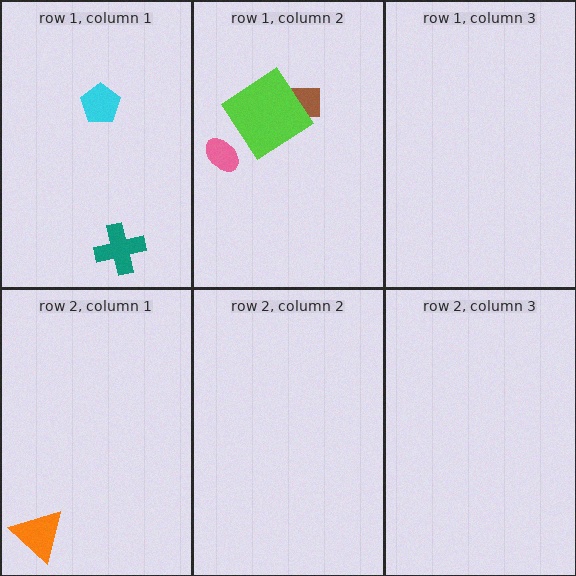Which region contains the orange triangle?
The row 2, column 1 region.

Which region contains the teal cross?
The row 1, column 1 region.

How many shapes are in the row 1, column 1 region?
2.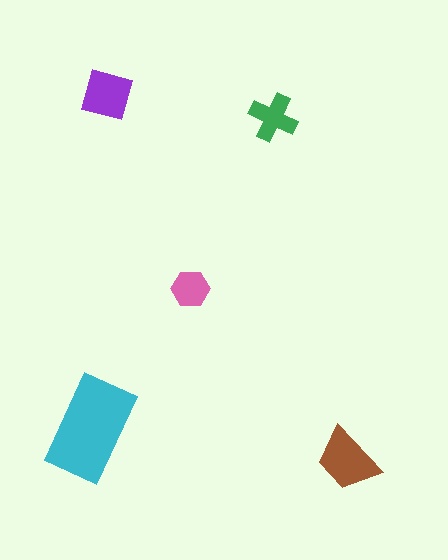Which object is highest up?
The purple square is topmost.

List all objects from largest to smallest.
The cyan rectangle, the brown trapezoid, the purple square, the green cross, the pink hexagon.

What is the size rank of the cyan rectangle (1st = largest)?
1st.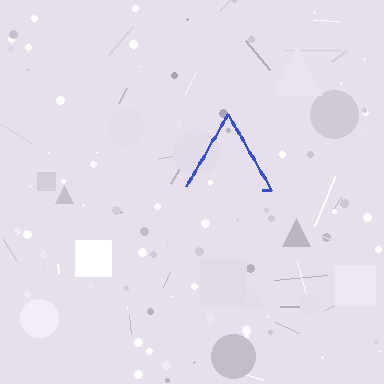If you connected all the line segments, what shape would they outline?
They would outline a triangle.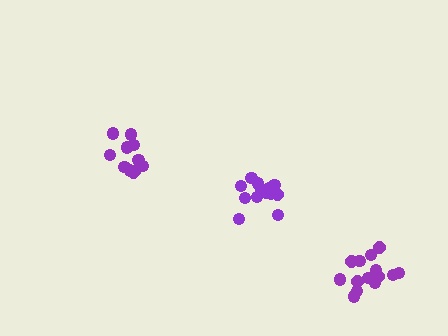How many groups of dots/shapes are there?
There are 3 groups.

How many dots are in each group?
Group 1: 14 dots, Group 2: 14 dots, Group 3: 11 dots (39 total).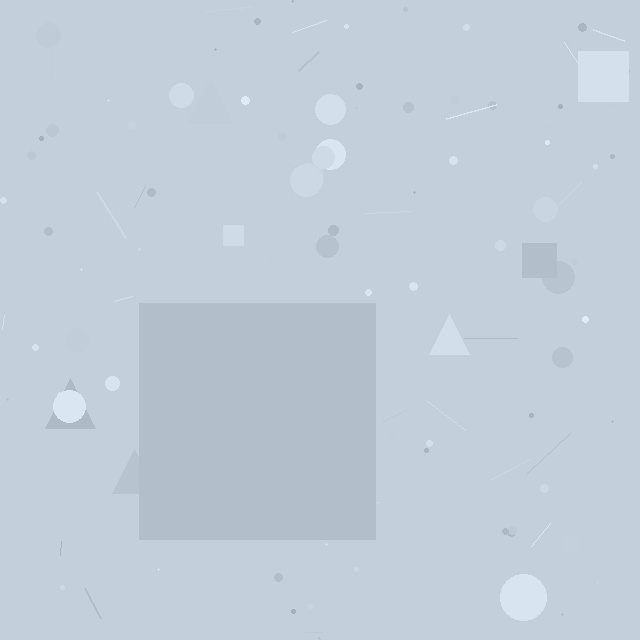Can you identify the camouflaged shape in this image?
The camouflaged shape is a square.